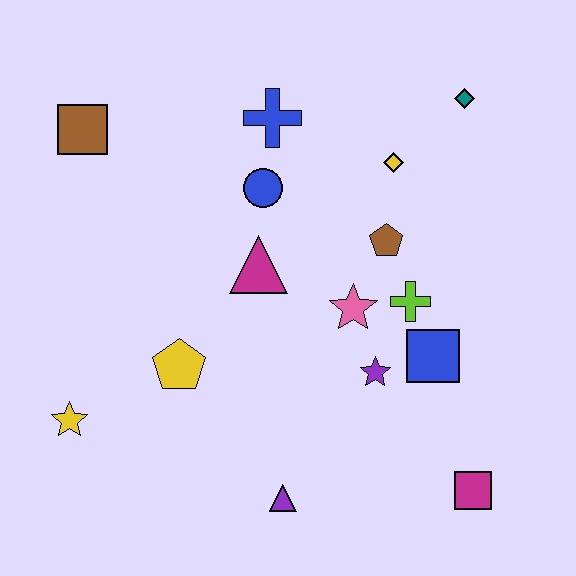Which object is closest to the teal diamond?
The yellow diamond is closest to the teal diamond.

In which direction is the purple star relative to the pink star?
The purple star is below the pink star.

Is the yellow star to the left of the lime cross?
Yes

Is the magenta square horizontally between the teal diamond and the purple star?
No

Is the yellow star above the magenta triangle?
No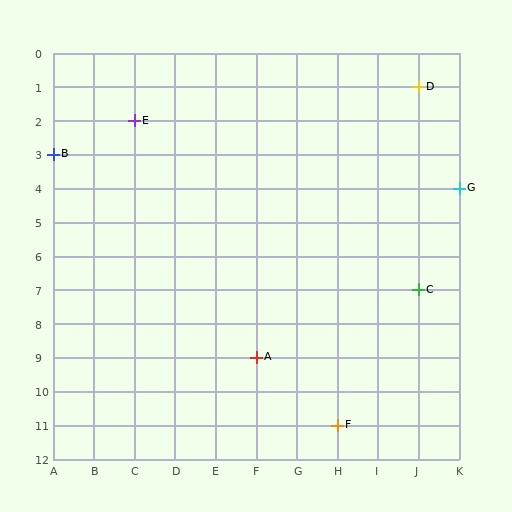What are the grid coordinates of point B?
Point B is at grid coordinates (A, 3).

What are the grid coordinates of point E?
Point E is at grid coordinates (C, 2).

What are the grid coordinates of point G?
Point G is at grid coordinates (K, 4).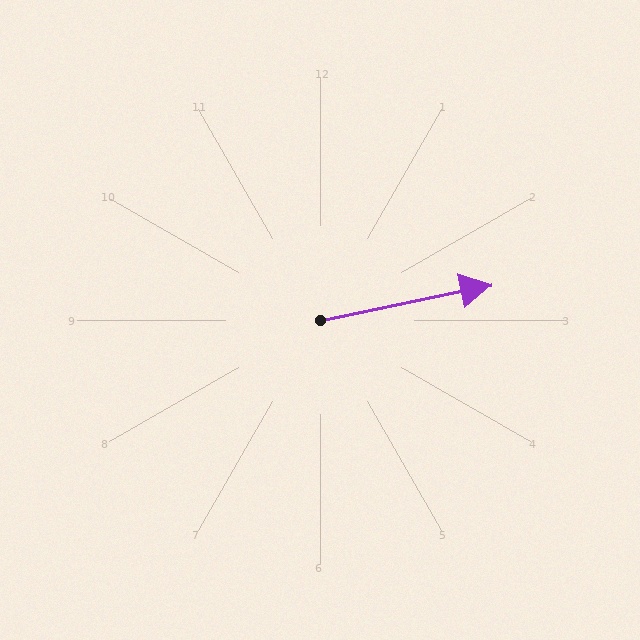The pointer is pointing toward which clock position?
Roughly 3 o'clock.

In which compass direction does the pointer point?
East.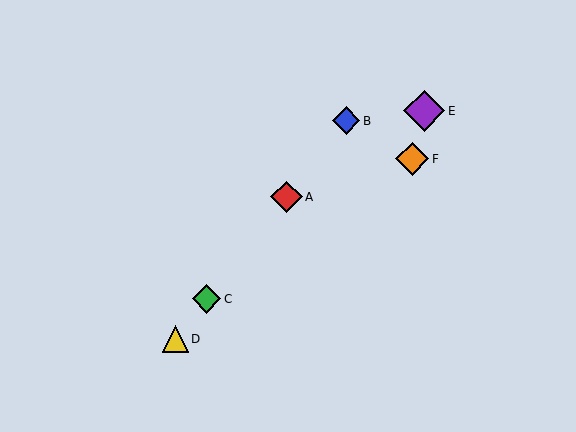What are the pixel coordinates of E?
Object E is at (424, 111).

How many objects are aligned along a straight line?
4 objects (A, B, C, D) are aligned along a straight line.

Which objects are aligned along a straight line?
Objects A, B, C, D are aligned along a straight line.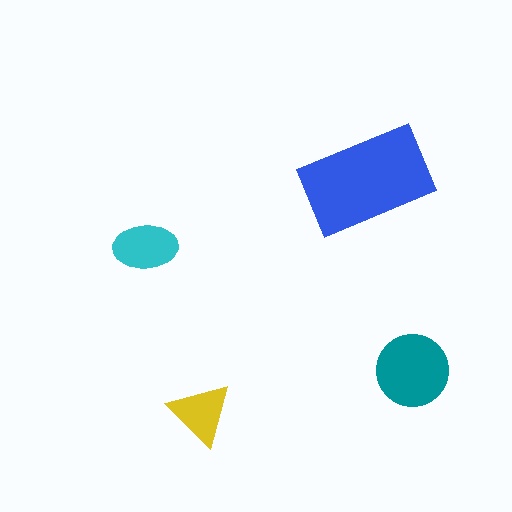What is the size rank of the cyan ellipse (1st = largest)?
3rd.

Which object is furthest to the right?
The teal circle is rightmost.